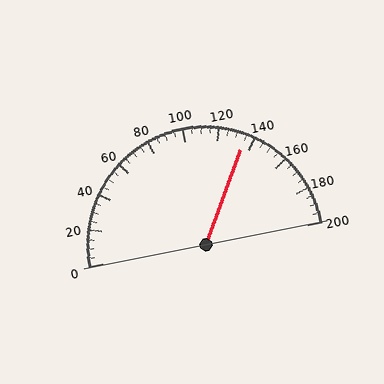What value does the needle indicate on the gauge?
The needle indicates approximately 135.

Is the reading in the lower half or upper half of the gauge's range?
The reading is in the upper half of the range (0 to 200).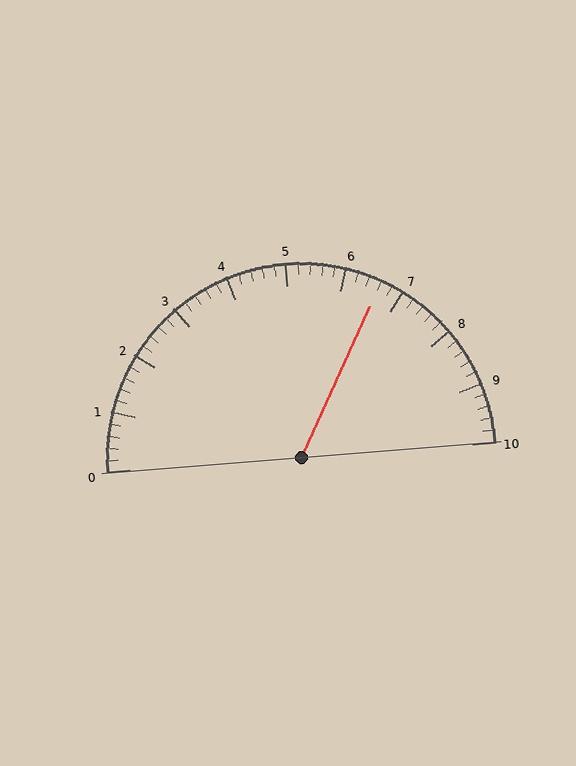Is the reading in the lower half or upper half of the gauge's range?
The reading is in the upper half of the range (0 to 10).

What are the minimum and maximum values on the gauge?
The gauge ranges from 0 to 10.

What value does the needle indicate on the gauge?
The needle indicates approximately 6.6.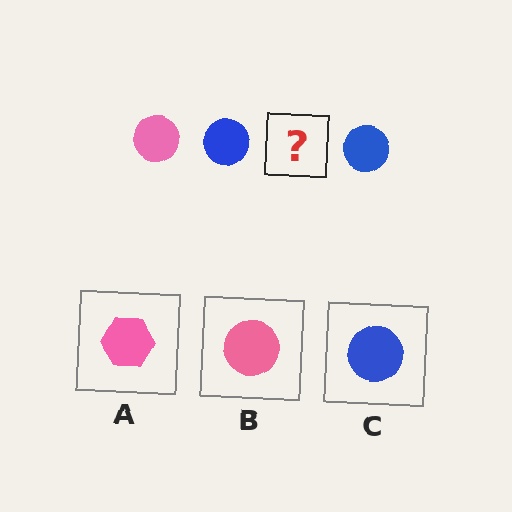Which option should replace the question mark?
Option B.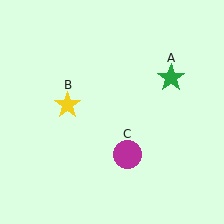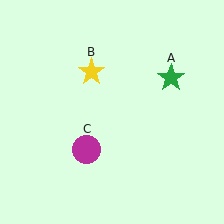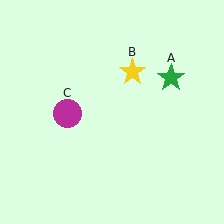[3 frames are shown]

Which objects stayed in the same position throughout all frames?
Green star (object A) remained stationary.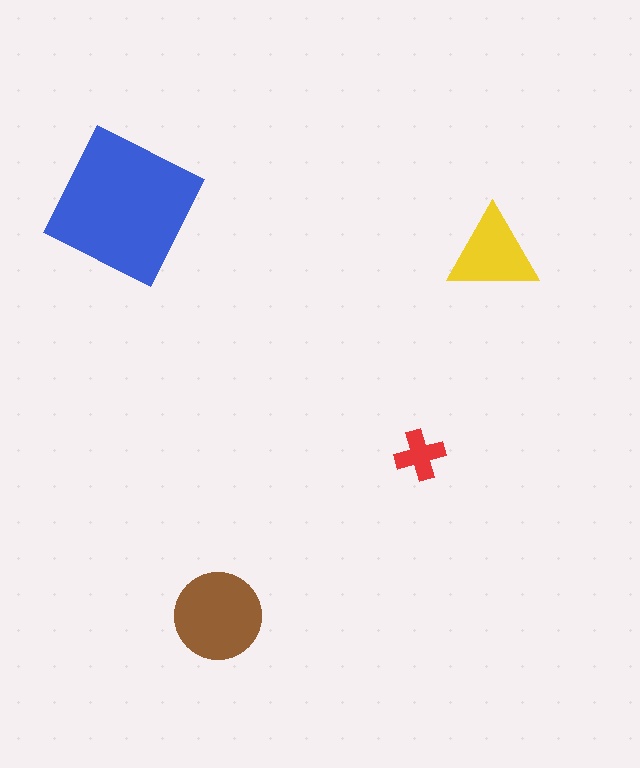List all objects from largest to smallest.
The blue square, the brown circle, the yellow triangle, the red cross.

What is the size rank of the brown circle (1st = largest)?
2nd.